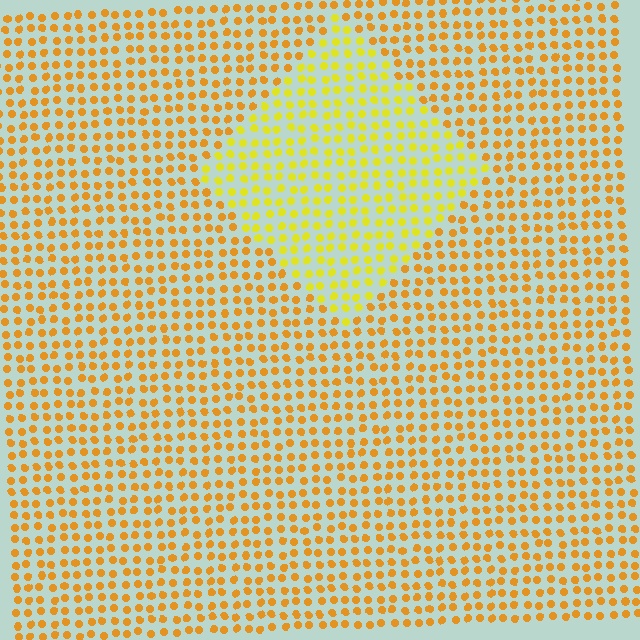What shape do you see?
I see a diamond.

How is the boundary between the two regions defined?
The boundary is defined purely by a slight shift in hue (about 26 degrees). Spacing, size, and orientation are identical on both sides.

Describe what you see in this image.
The image is filled with small orange elements in a uniform arrangement. A diamond-shaped region is visible where the elements are tinted to a slightly different hue, forming a subtle color boundary.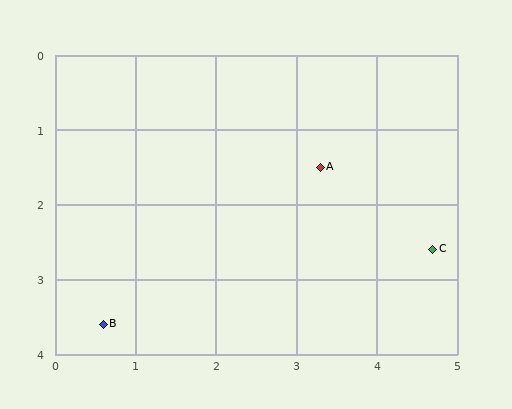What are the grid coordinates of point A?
Point A is at approximately (3.3, 1.5).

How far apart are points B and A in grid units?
Points B and A are about 3.4 grid units apart.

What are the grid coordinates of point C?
Point C is at approximately (4.7, 2.6).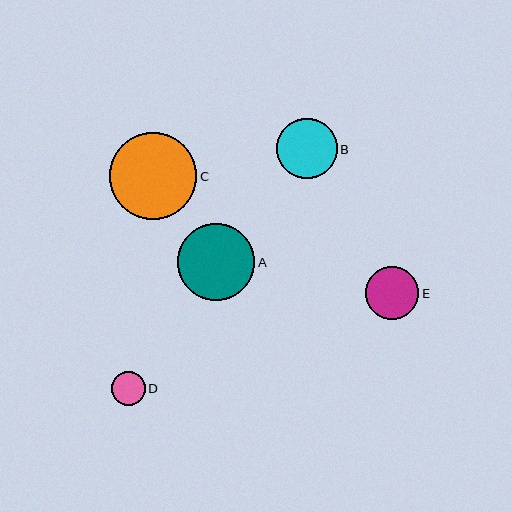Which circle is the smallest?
Circle D is the smallest with a size of approximately 34 pixels.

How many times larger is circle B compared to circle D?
Circle B is approximately 1.8 times the size of circle D.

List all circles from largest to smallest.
From largest to smallest: C, A, B, E, D.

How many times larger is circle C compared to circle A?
Circle C is approximately 1.1 times the size of circle A.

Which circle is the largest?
Circle C is the largest with a size of approximately 87 pixels.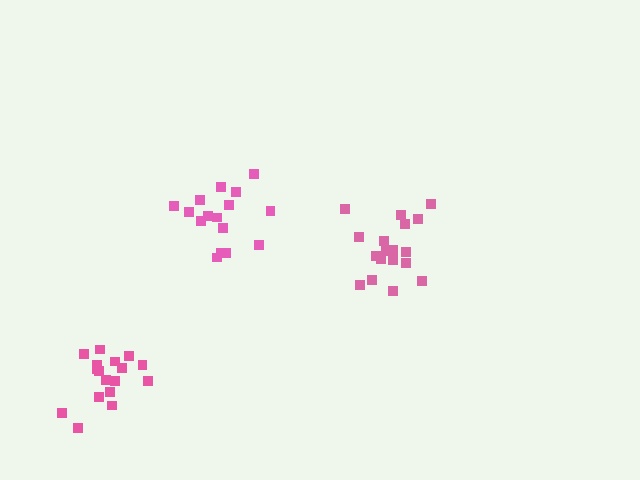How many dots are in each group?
Group 1: 16 dots, Group 2: 18 dots, Group 3: 17 dots (51 total).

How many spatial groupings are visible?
There are 3 spatial groupings.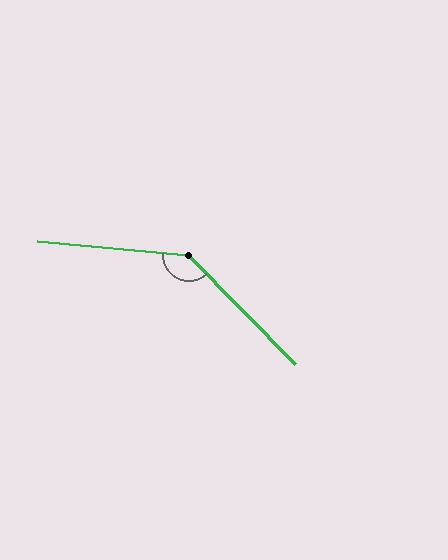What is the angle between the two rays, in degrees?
Approximately 139 degrees.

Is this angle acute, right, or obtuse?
It is obtuse.